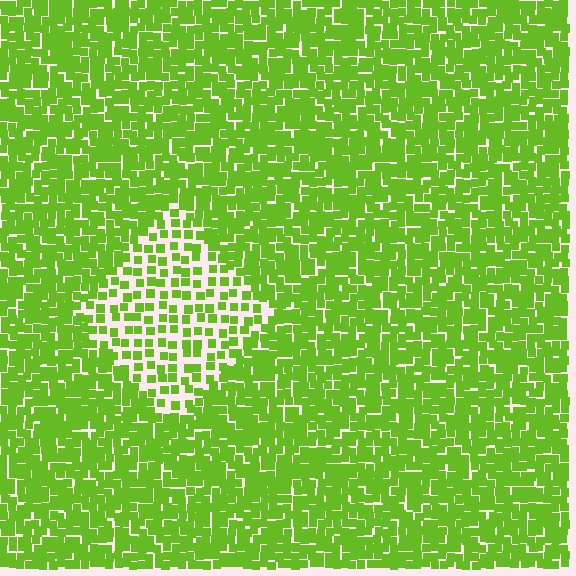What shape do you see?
I see a diamond.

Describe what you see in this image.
The image contains small lime elements arranged at two different densities. A diamond-shaped region is visible where the elements are less densely packed than the surrounding area.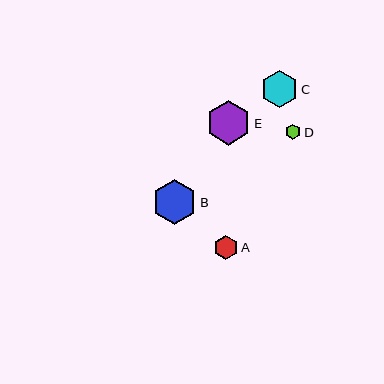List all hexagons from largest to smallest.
From largest to smallest: B, E, C, A, D.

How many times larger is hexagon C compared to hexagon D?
Hexagon C is approximately 2.4 times the size of hexagon D.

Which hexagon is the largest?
Hexagon B is the largest with a size of approximately 45 pixels.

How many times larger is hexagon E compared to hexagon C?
Hexagon E is approximately 1.2 times the size of hexagon C.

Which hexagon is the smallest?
Hexagon D is the smallest with a size of approximately 15 pixels.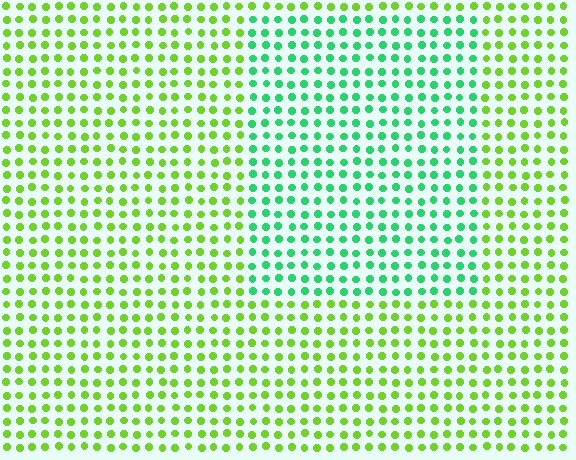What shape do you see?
I see a rectangle.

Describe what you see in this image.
The image is filled with small lime elements in a uniform arrangement. A rectangle-shaped region is visible where the elements are tinted to a slightly different hue, forming a subtle color boundary.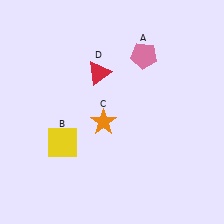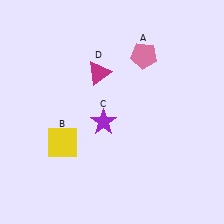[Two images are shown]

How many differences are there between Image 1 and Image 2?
There are 2 differences between the two images.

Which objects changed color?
C changed from orange to purple. D changed from red to magenta.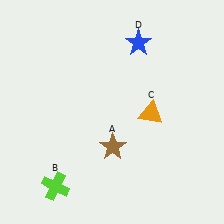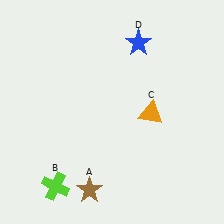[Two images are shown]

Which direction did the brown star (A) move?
The brown star (A) moved down.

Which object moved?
The brown star (A) moved down.